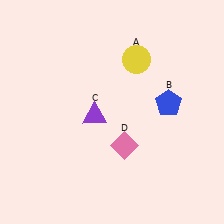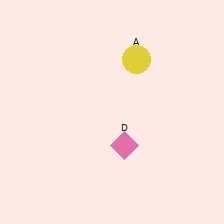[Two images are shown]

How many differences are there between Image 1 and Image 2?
There are 2 differences between the two images.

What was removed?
The blue pentagon (B), the purple triangle (C) were removed in Image 2.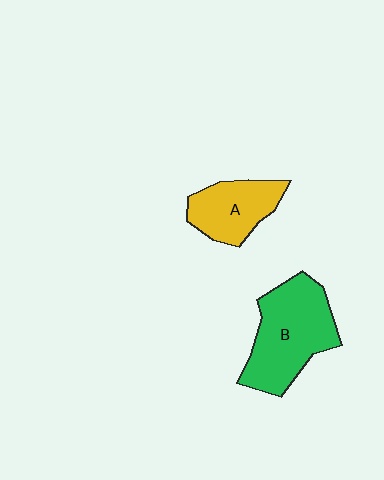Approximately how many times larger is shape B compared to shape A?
Approximately 1.6 times.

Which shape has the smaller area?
Shape A (yellow).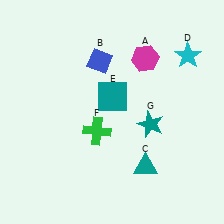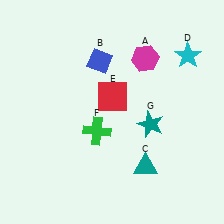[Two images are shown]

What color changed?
The square (E) changed from teal in Image 1 to red in Image 2.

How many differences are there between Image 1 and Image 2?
There is 1 difference between the two images.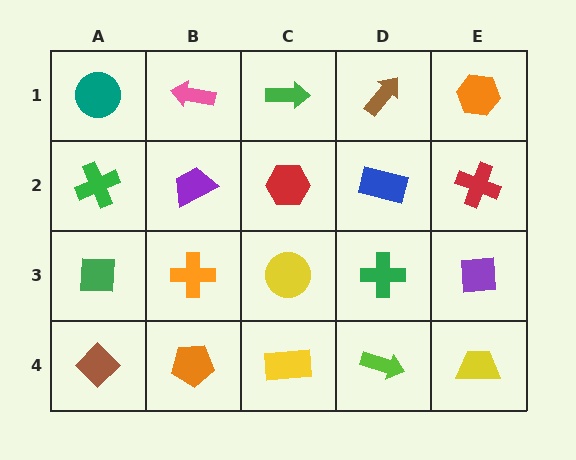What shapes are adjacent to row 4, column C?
A yellow circle (row 3, column C), an orange pentagon (row 4, column B), a lime arrow (row 4, column D).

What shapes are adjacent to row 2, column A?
A teal circle (row 1, column A), a green square (row 3, column A), a purple trapezoid (row 2, column B).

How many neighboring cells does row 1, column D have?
3.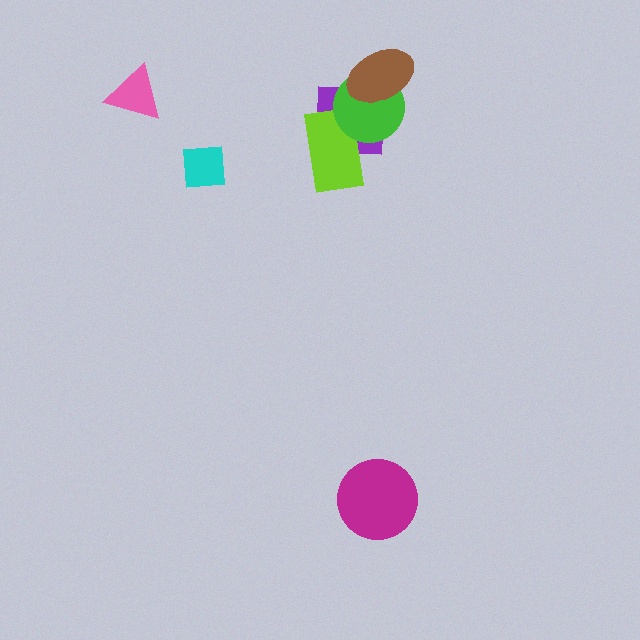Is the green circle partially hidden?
Yes, it is partially covered by another shape.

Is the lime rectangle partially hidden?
Yes, it is partially covered by another shape.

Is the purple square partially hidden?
Yes, it is partially covered by another shape.